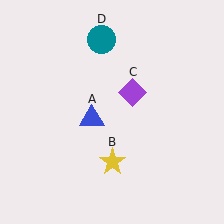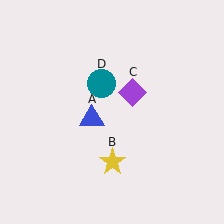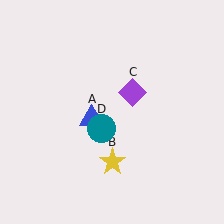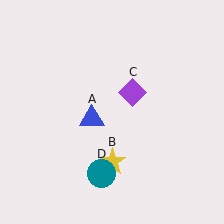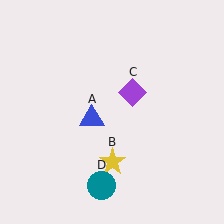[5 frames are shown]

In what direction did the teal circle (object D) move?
The teal circle (object D) moved down.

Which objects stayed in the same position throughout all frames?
Blue triangle (object A) and yellow star (object B) and purple diamond (object C) remained stationary.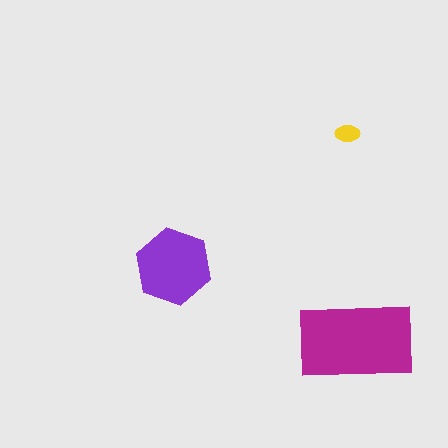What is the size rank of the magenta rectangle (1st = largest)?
1st.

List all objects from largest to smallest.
The magenta rectangle, the purple hexagon, the yellow ellipse.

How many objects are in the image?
There are 3 objects in the image.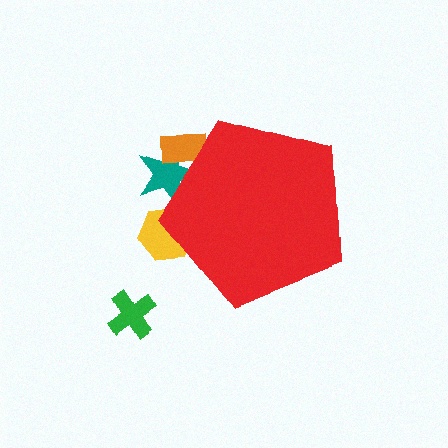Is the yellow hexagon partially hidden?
Yes, the yellow hexagon is partially hidden behind the red pentagon.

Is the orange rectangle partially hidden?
Yes, the orange rectangle is partially hidden behind the red pentagon.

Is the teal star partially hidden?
Yes, the teal star is partially hidden behind the red pentagon.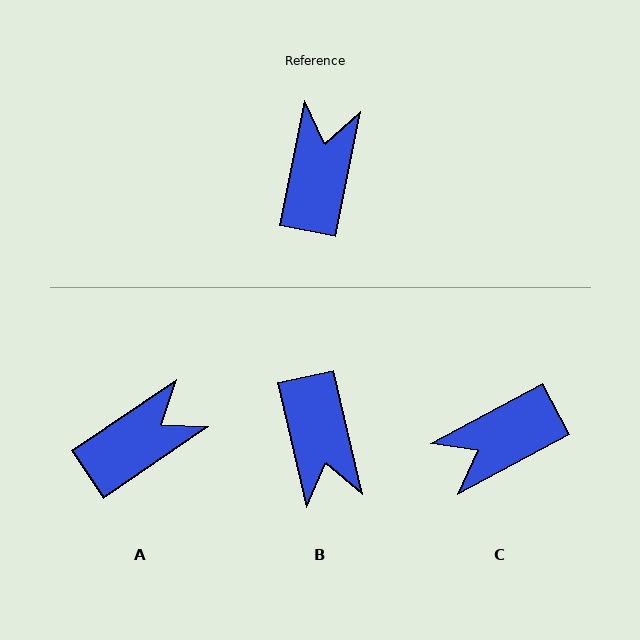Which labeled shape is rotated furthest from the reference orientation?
B, about 156 degrees away.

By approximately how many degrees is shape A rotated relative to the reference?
Approximately 45 degrees clockwise.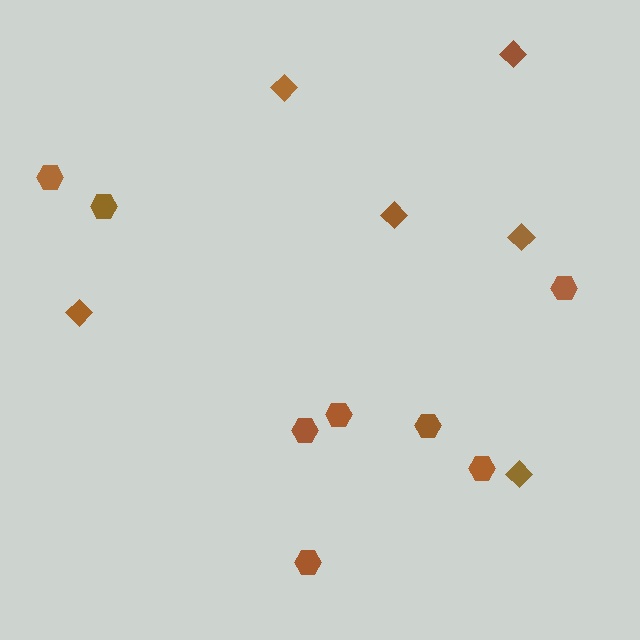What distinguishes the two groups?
There are 2 groups: one group of hexagons (8) and one group of diamonds (6).